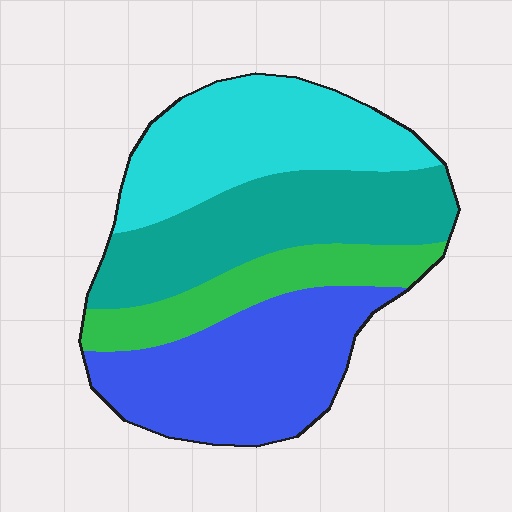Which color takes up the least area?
Green, at roughly 15%.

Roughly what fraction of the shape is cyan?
Cyan covers 27% of the shape.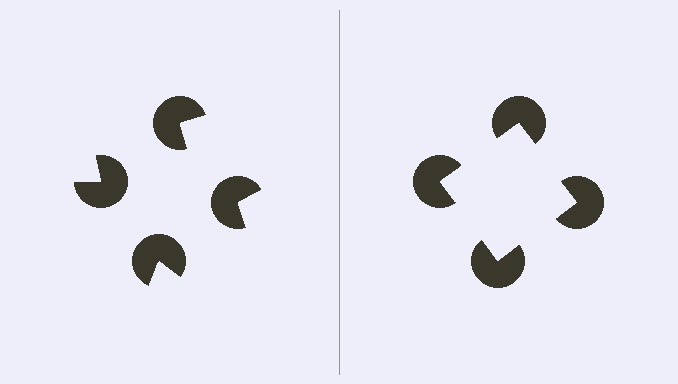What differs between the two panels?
The pac-man discs are positioned identically on both sides; only the wedge orientations differ. On the right they align to a square; on the left they are misaligned.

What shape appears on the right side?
An illusory square.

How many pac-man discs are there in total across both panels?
8 — 4 on each side.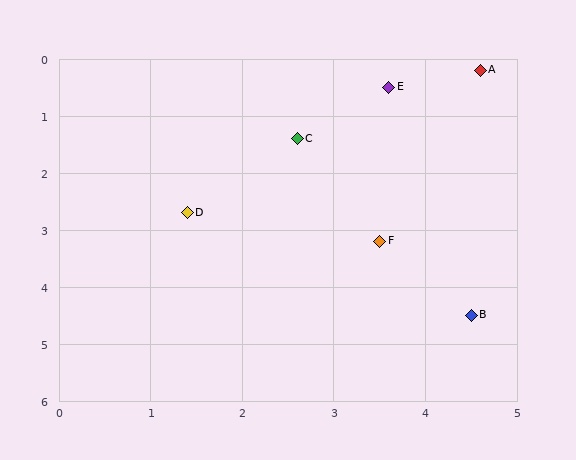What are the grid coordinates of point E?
Point E is at approximately (3.6, 0.5).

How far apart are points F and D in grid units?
Points F and D are about 2.2 grid units apart.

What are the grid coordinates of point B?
Point B is at approximately (4.5, 4.5).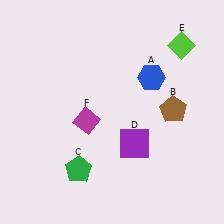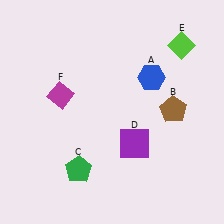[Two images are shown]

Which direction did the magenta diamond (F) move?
The magenta diamond (F) moved left.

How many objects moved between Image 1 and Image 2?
1 object moved between the two images.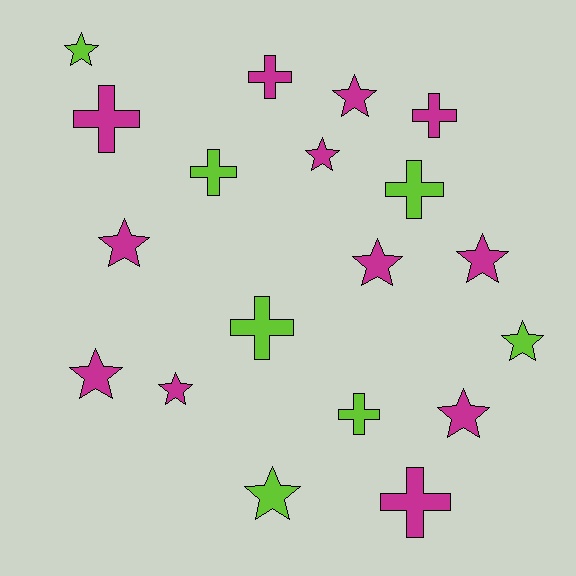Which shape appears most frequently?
Star, with 11 objects.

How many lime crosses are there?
There are 4 lime crosses.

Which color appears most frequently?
Magenta, with 12 objects.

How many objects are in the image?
There are 19 objects.